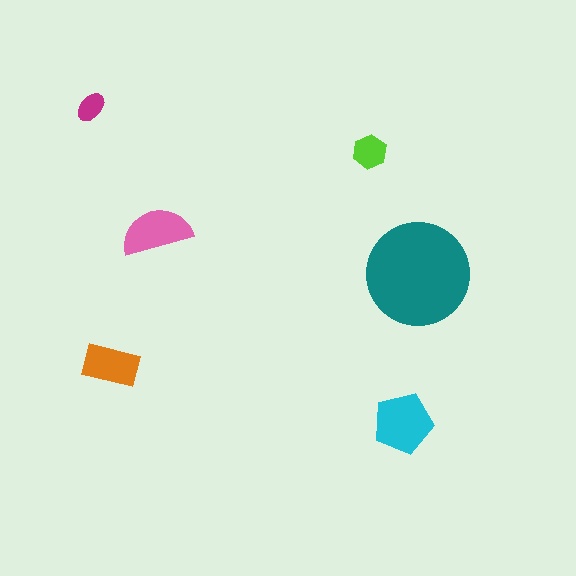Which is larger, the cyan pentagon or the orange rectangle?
The cyan pentagon.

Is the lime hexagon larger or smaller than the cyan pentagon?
Smaller.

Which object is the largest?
The teal circle.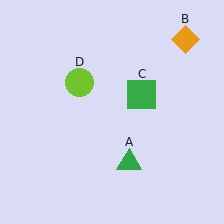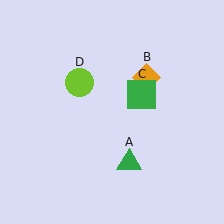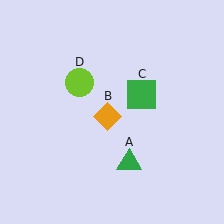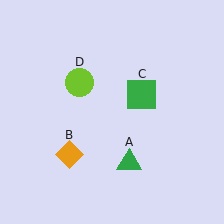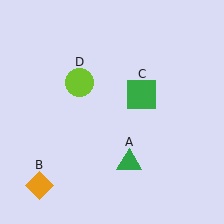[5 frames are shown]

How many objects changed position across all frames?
1 object changed position: orange diamond (object B).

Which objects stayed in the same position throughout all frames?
Green triangle (object A) and green square (object C) and lime circle (object D) remained stationary.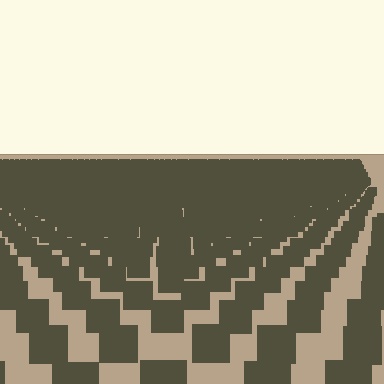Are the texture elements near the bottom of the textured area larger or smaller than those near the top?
Larger. Near the bottom, elements are closer to the viewer and appear at a bigger on-screen size.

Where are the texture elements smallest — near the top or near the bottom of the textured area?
Near the top.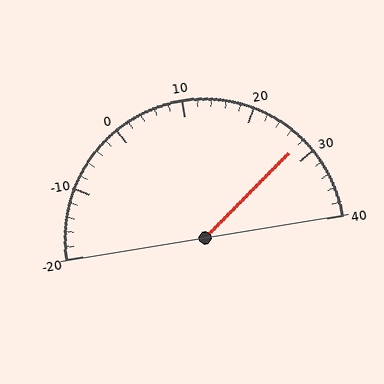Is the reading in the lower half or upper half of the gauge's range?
The reading is in the upper half of the range (-20 to 40).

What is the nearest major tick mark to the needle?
The nearest major tick mark is 30.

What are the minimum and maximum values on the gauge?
The gauge ranges from -20 to 40.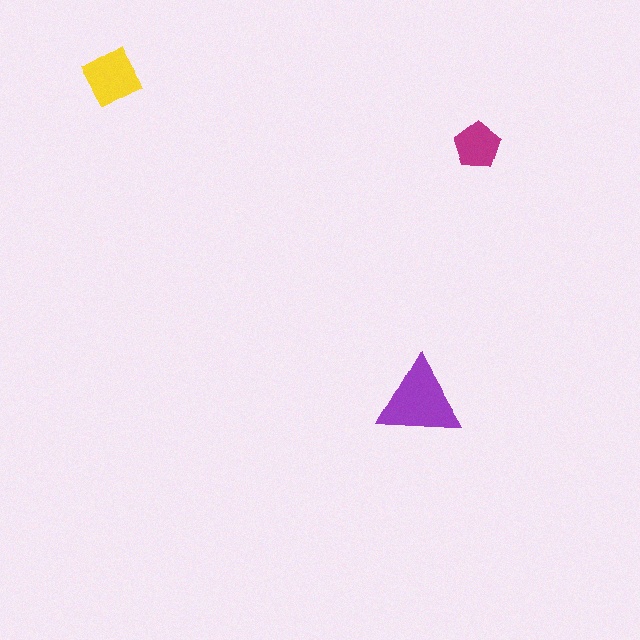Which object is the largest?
The purple triangle.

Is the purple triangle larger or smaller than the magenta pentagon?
Larger.